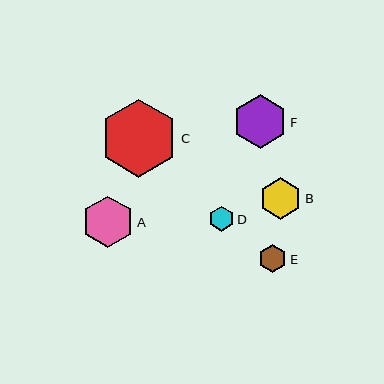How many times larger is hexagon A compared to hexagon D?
Hexagon A is approximately 2.0 times the size of hexagon D.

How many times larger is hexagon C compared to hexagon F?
Hexagon C is approximately 1.5 times the size of hexagon F.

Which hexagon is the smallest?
Hexagon D is the smallest with a size of approximately 25 pixels.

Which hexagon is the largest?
Hexagon C is the largest with a size of approximately 78 pixels.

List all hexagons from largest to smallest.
From largest to smallest: C, F, A, B, E, D.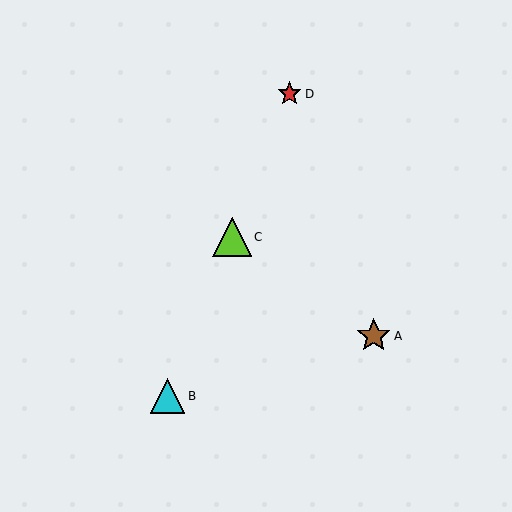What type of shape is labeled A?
Shape A is a brown star.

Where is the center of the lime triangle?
The center of the lime triangle is at (232, 237).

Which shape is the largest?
The lime triangle (labeled C) is the largest.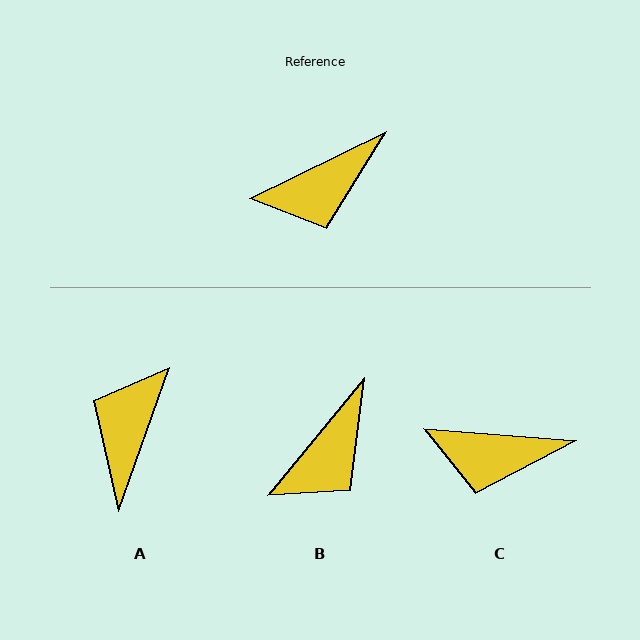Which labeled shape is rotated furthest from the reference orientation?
A, about 136 degrees away.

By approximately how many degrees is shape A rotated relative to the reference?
Approximately 136 degrees clockwise.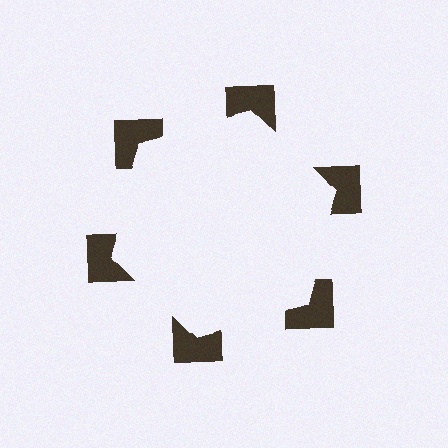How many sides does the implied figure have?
6 sides.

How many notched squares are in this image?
There are 6 — one at each vertex of the illusory hexagon.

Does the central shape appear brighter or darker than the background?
It typically appears slightly brighter than the background, even though no actual brightness change is drawn.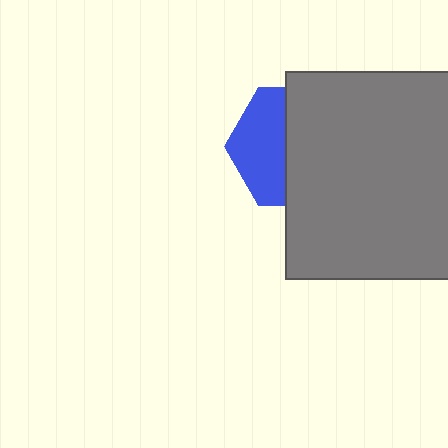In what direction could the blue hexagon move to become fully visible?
The blue hexagon could move left. That would shift it out from behind the gray square entirely.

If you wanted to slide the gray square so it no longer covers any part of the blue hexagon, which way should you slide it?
Slide it right — that is the most direct way to separate the two shapes.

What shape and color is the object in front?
The object in front is a gray square.